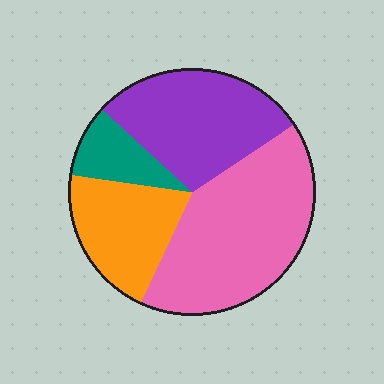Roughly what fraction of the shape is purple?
Purple covers around 30% of the shape.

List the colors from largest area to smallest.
From largest to smallest: pink, purple, orange, teal.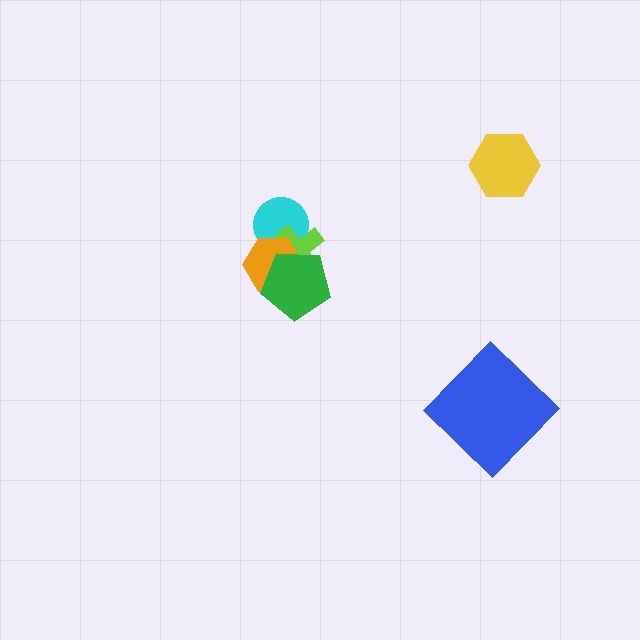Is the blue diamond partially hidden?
No, no other shape covers it.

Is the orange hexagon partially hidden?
Yes, it is partially covered by another shape.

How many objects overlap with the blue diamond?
0 objects overlap with the blue diamond.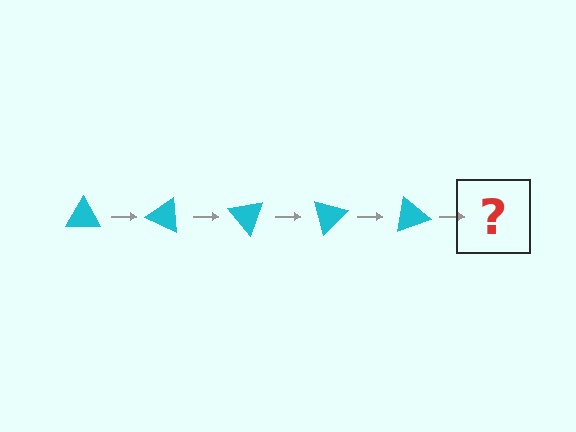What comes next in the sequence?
The next element should be a cyan triangle rotated 125 degrees.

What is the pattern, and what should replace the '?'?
The pattern is that the triangle rotates 25 degrees each step. The '?' should be a cyan triangle rotated 125 degrees.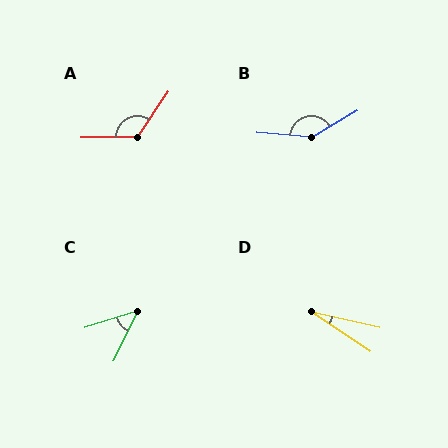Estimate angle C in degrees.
Approximately 45 degrees.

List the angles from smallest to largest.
D (21°), C (45°), A (125°), B (145°).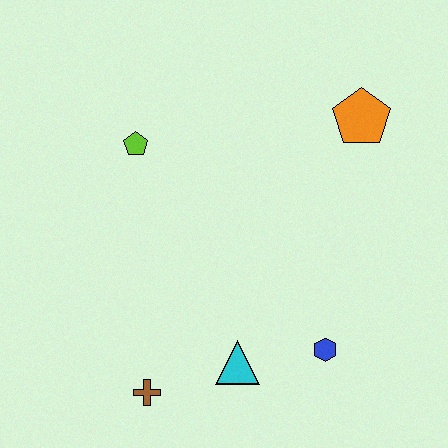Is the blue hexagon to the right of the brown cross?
Yes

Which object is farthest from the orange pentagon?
The brown cross is farthest from the orange pentagon.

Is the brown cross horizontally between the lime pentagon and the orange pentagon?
Yes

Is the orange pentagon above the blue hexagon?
Yes